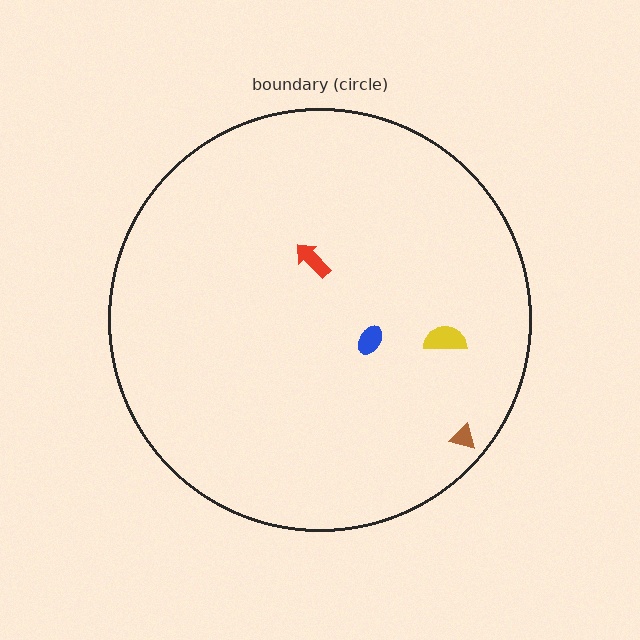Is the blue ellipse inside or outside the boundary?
Inside.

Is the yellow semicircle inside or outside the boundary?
Inside.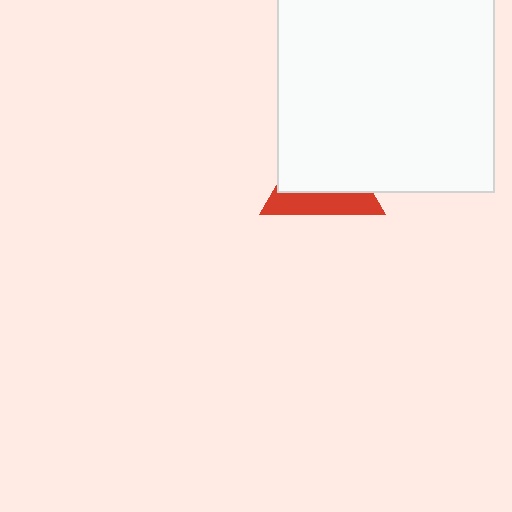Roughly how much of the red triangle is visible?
A small part of it is visible (roughly 37%).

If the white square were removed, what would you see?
You would see the complete red triangle.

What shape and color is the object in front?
The object in front is a white square.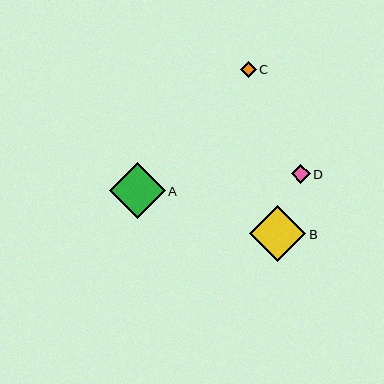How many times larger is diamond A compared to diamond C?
Diamond A is approximately 3.5 times the size of diamond C.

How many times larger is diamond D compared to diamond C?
Diamond D is approximately 1.2 times the size of diamond C.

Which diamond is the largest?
Diamond B is the largest with a size of approximately 56 pixels.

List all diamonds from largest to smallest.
From largest to smallest: B, A, D, C.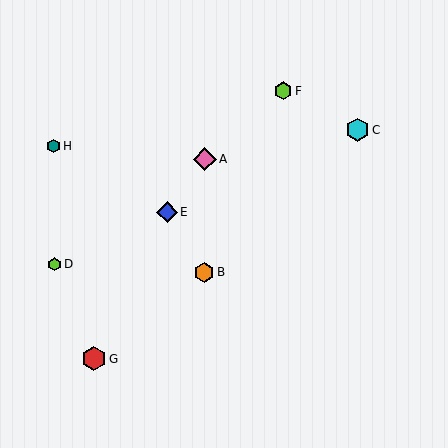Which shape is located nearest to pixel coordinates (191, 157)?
The pink diamond (labeled A) at (205, 159) is nearest to that location.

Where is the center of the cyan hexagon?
The center of the cyan hexagon is at (357, 130).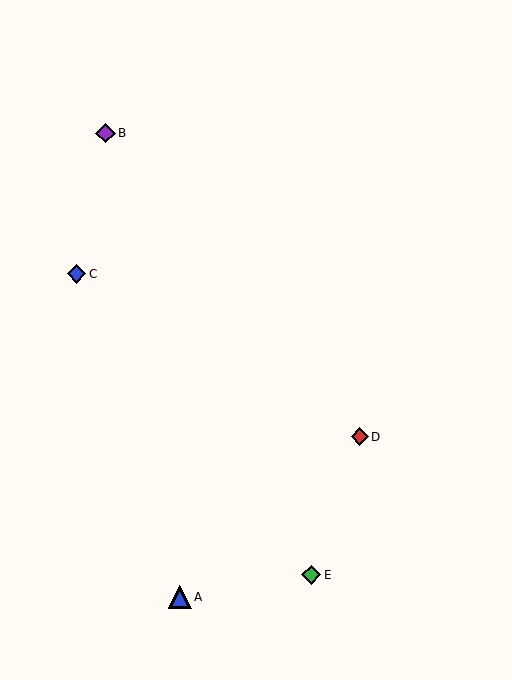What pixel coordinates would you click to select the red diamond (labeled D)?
Click at (360, 437) to select the red diamond D.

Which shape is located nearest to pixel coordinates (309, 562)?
The green diamond (labeled E) at (311, 575) is nearest to that location.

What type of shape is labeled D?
Shape D is a red diamond.